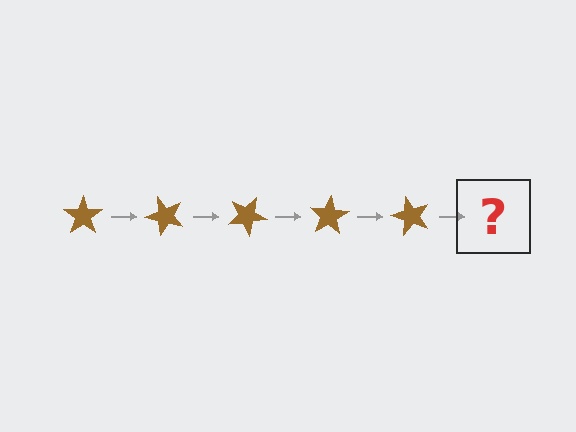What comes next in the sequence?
The next element should be a brown star rotated 250 degrees.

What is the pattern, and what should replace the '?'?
The pattern is that the star rotates 50 degrees each step. The '?' should be a brown star rotated 250 degrees.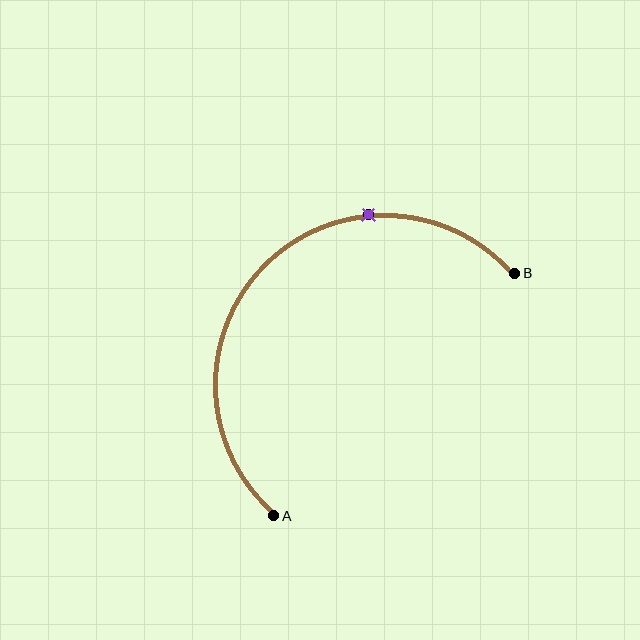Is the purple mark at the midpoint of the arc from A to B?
No. The purple mark lies on the arc but is closer to endpoint B. The arc midpoint would be at the point on the curve equidistant along the arc from both A and B.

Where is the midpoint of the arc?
The arc midpoint is the point on the curve farthest from the straight line joining A and B. It sits above and to the left of that line.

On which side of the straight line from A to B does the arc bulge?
The arc bulges above and to the left of the straight line connecting A and B.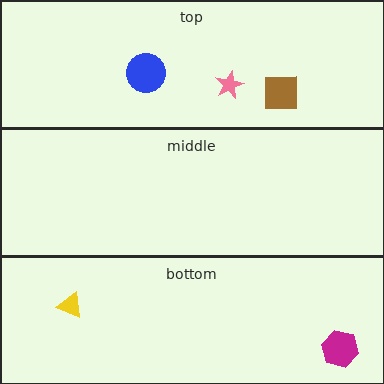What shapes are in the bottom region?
The magenta hexagon, the yellow triangle.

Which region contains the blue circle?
The top region.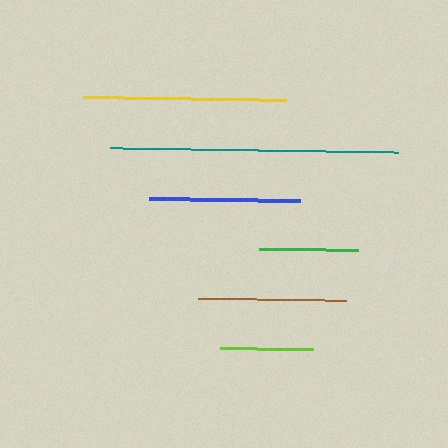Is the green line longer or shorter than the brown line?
The brown line is longer than the green line.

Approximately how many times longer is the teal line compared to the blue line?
The teal line is approximately 1.9 times the length of the blue line.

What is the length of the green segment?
The green segment is approximately 99 pixels long.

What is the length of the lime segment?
The lime segment is approximately 93 pixels long.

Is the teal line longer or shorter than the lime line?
The teal line is longer than the lime line.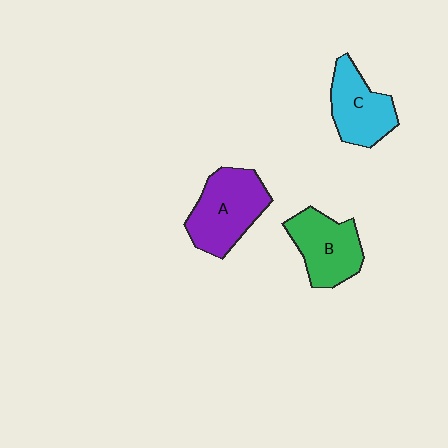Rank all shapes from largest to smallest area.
From largest to smallest: A (purple), B (green), C (cyan).